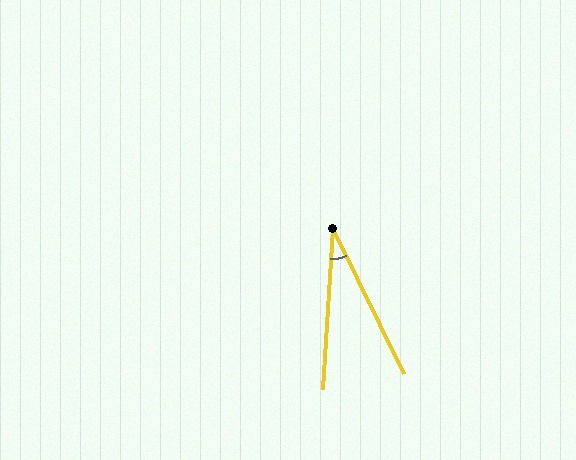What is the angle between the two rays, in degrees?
Approximately 29 degrees.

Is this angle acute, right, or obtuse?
It is acute.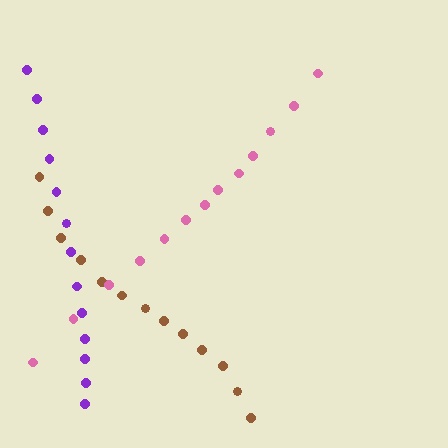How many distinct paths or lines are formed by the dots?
There are 3 distinct paths.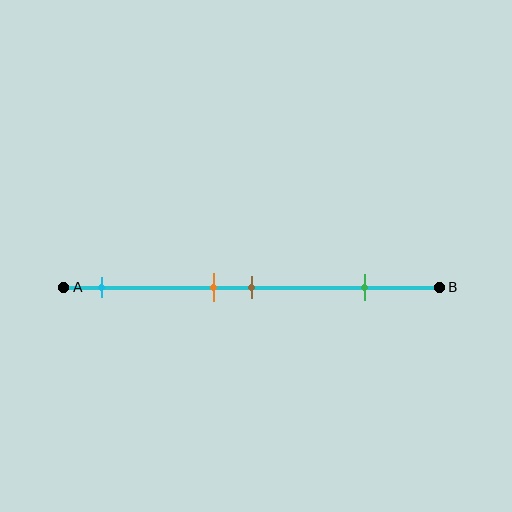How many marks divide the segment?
There are 4 marks dividing the segment.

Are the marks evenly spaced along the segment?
No, the marks are not evenly spaced.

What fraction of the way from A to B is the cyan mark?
The cyan mark is approximately 10% (0.1) of the way from A to B.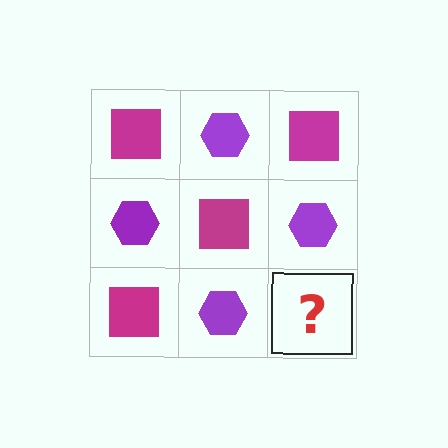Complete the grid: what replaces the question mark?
The question mark should be replaced with a magenta square.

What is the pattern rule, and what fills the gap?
The rule is that it alternates magenta square and purple hexagon in a checkerboard pattern. The gap should be filled with a magenta square.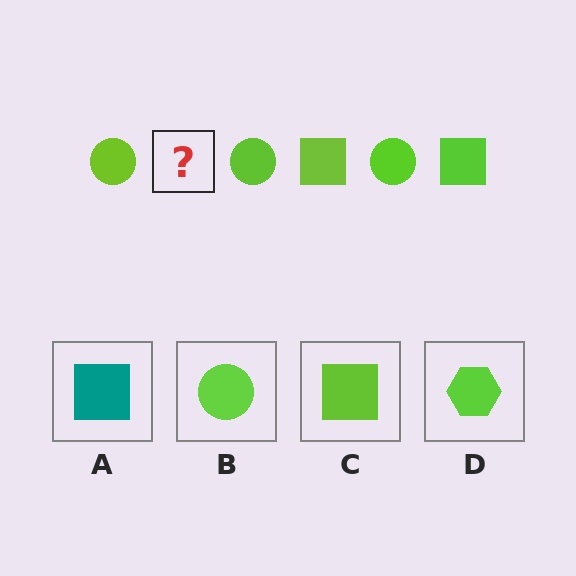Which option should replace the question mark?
Option C.